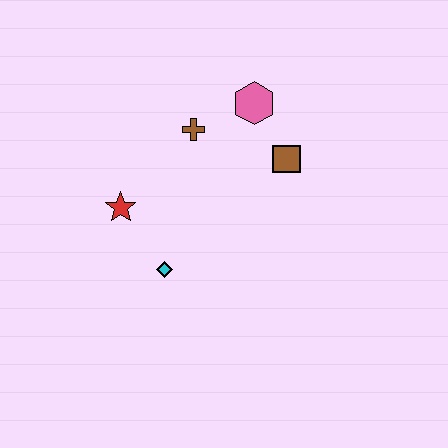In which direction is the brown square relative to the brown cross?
The brown square is to the right of the brown cross.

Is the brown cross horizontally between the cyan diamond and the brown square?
Yes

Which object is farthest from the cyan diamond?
The pink hexagon is farthest from the cyan diamond.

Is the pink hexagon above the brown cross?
Yes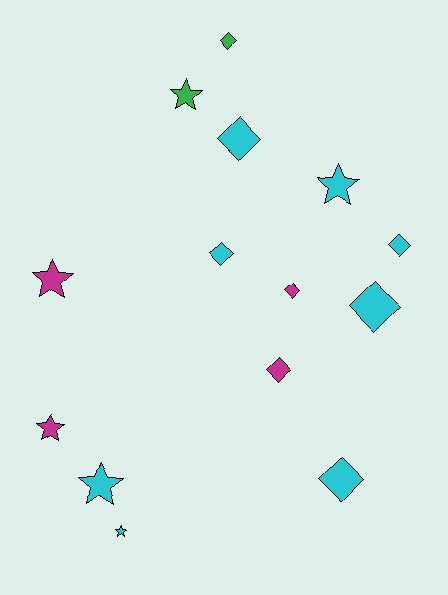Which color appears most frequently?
Cyan, with 8 objects.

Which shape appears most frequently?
Diamond, with 8 objects.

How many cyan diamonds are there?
There are 5 cyan diamonds.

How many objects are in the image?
There are 14 objects.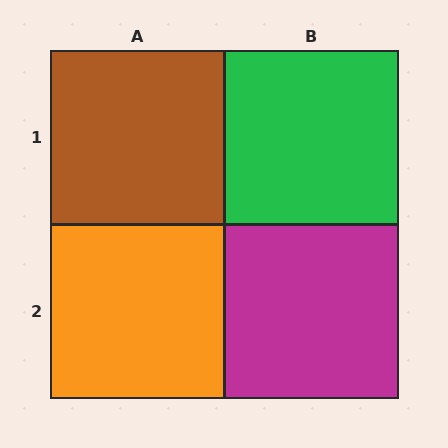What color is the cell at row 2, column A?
Orange.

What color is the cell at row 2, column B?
Magenta.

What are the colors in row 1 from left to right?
Brown, green.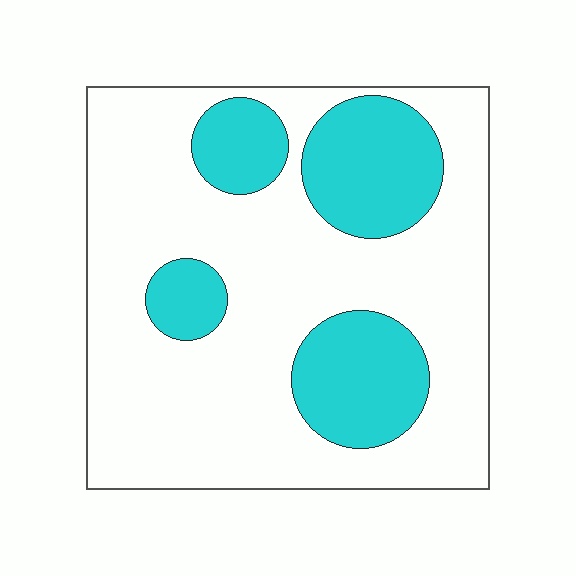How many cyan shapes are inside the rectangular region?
4.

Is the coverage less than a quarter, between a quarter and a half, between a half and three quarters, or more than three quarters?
Between a quarter and a half.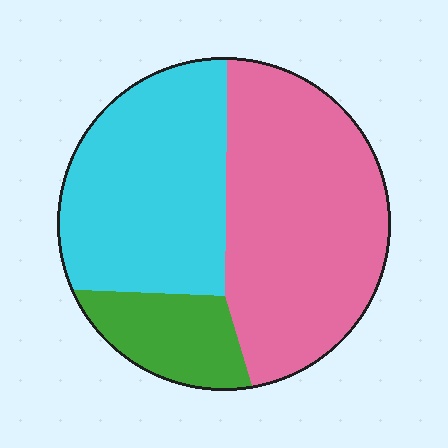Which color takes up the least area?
Green, at roughly 15%.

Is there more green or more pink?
Pink.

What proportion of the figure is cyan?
Cyan covers 38% of the figure.